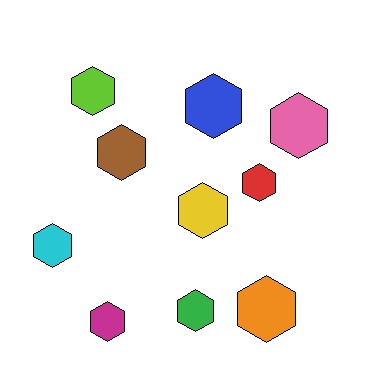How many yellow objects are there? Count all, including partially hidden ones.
There is 1 yellow object.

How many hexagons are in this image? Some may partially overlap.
There are 10 hexagons.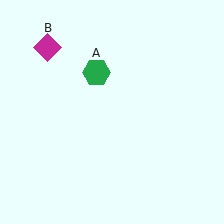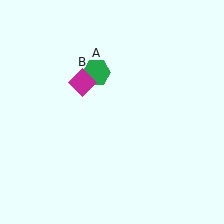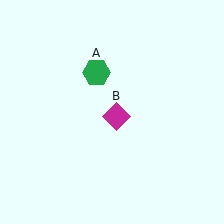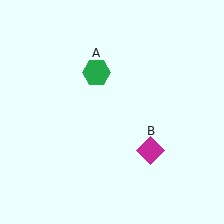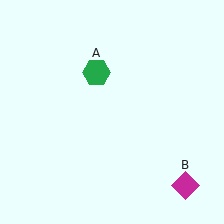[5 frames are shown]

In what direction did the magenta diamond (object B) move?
The magenta diamond (object B) moved down and to the right.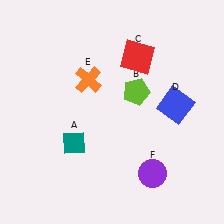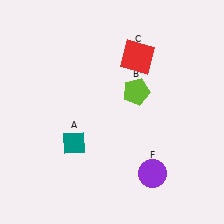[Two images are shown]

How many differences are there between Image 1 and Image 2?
There are 2 differences between the two images.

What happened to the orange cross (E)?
The orange cross (E) was removed in Image 2. It was in the top-left area of Image 1.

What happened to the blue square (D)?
The blue square (D) was removed in Image 2. It was in the top-right area of Image 1.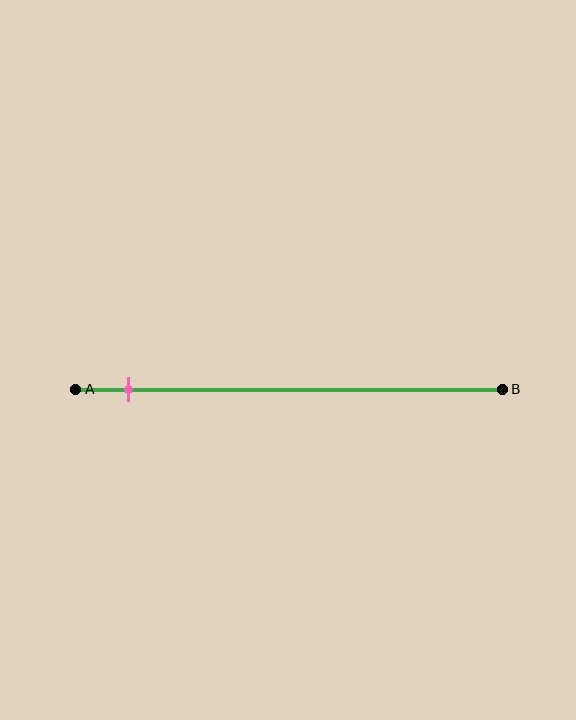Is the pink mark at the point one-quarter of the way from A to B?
No, the mark is at about 10% from A, not at the 25% one-quarter point.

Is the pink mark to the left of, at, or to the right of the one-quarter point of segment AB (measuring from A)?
The pink mark is to the left of the one-quarter point of segment AB.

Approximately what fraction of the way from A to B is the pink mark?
The pink mark is approximately 10% of the way from A to B.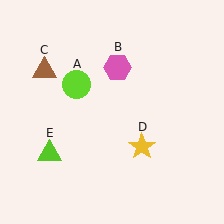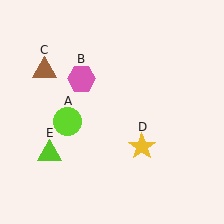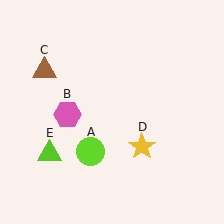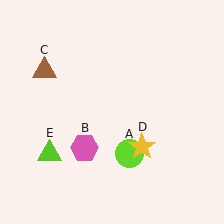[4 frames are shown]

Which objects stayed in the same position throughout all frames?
Brown triangle (object C) and yellow star (object D) and lime triangle (object E) remained stationary.